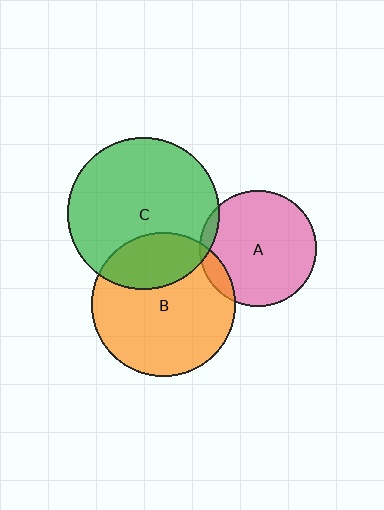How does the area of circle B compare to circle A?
Approximately 1.5 times.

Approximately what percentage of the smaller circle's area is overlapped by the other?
Approximately 5%.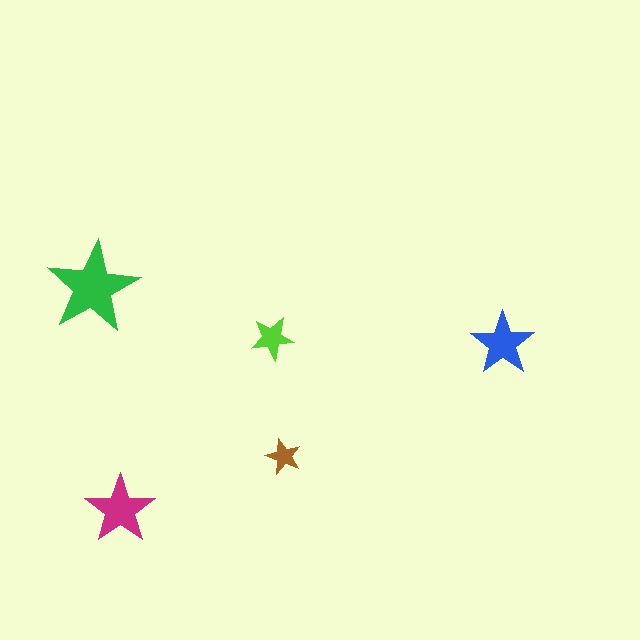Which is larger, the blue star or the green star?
The green one.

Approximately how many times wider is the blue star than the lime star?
About 1.5 times wider.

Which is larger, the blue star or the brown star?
The blue one.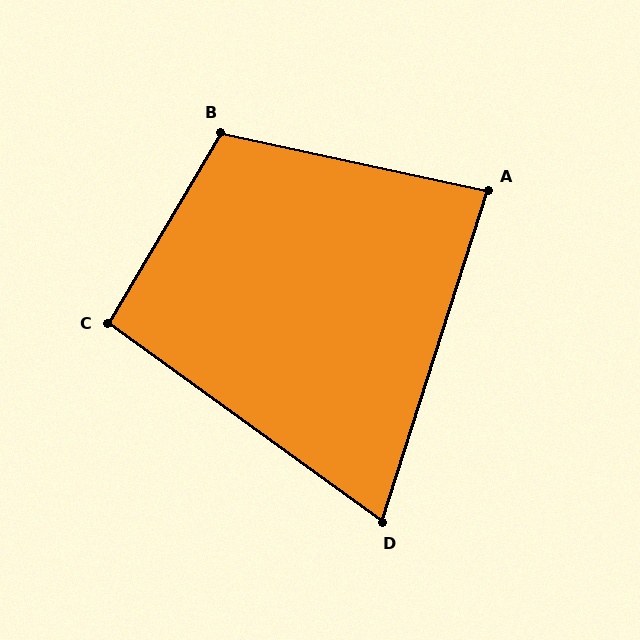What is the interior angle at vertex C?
Approximately 95 degrees (obtuse).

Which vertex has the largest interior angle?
B, at approximately 108 degrees.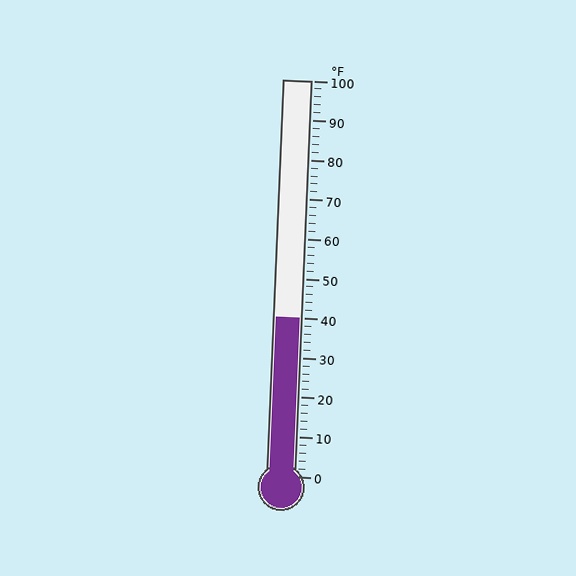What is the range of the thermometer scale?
The thermometer scale ranges from 0°F to 100°F.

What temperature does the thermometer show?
The thermometer shows approximately 40°F.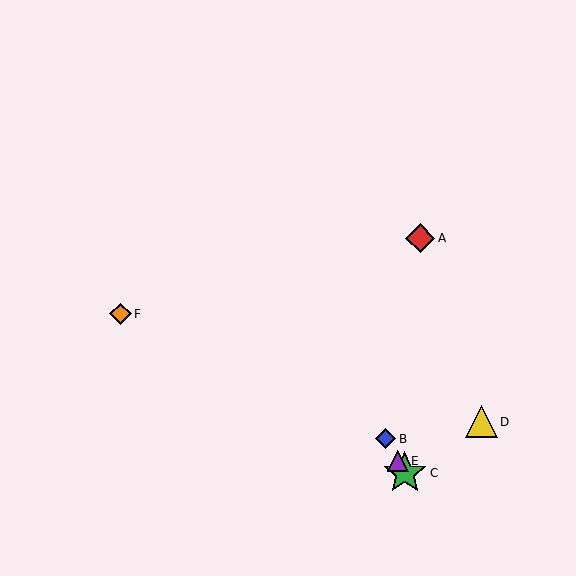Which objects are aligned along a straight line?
Objects B, C, E are aligned along a straight line.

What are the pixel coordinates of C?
Object C is at (405, 473).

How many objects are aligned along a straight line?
3 objects (B, C, E) are aligned along a straight line.